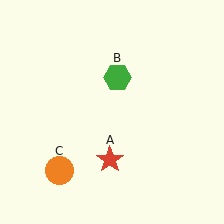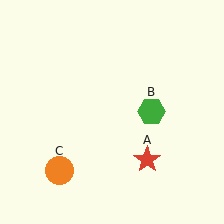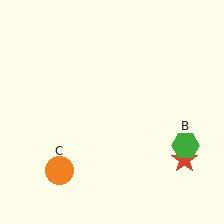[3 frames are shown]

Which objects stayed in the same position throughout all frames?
Orange circle (object C) remained stationary.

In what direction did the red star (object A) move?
The red star (object A) moved right.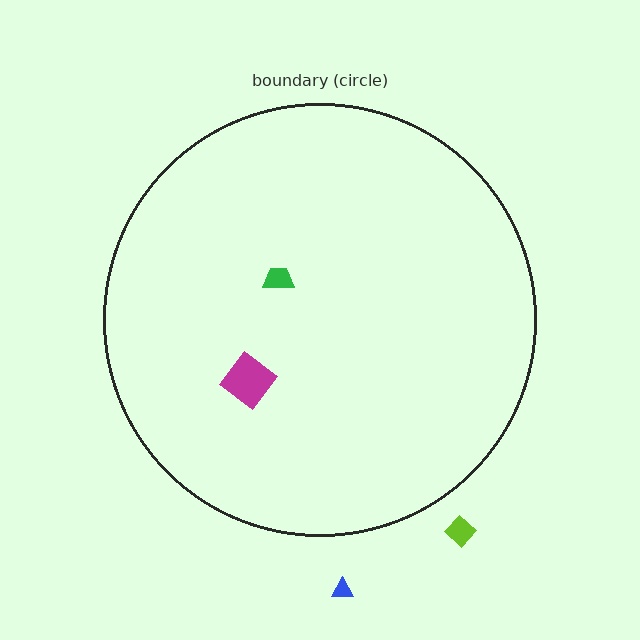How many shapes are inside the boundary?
2 inside, 2 outside.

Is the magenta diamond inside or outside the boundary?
Inside.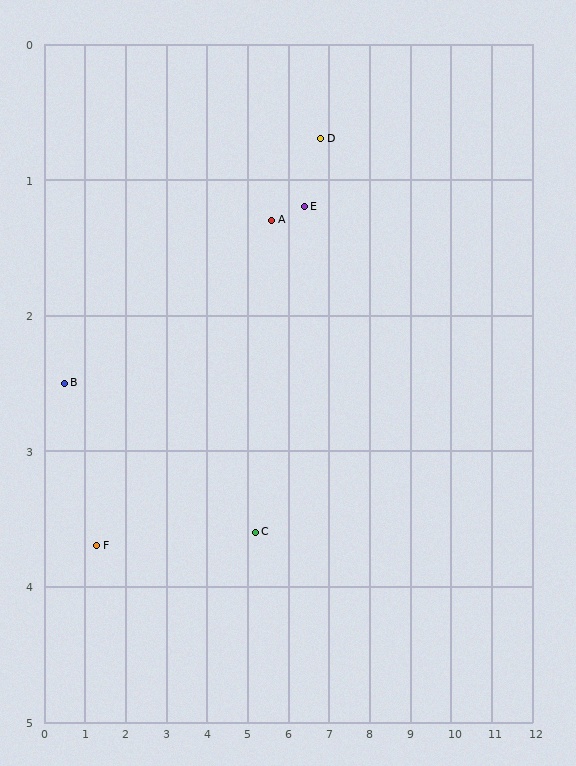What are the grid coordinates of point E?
Point E is at approximately (6.4, 1.2).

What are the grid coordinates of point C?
Point C is at approximately (5.2, 3.6).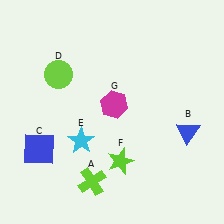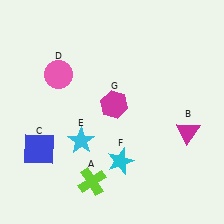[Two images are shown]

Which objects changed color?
B changed from blue to magenta. D changed from lime to pink. F changed from lime to cyan.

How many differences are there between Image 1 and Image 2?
There are 3 differences between the two images.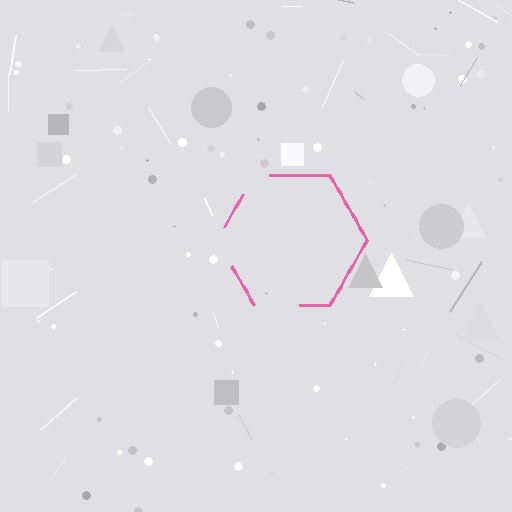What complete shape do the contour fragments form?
The contour fragments form a hexagon.